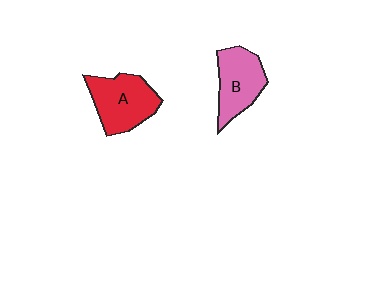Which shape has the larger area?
Shape A (red).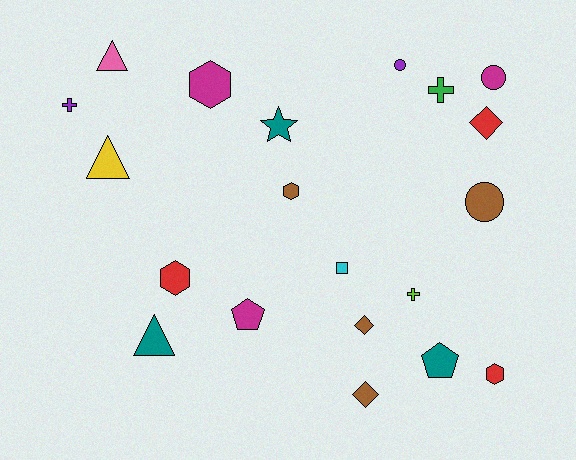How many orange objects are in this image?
There are no orange objects.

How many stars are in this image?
There is 1 star.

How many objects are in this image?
There are 20 objects.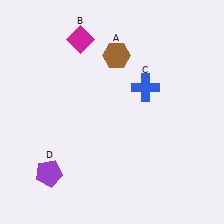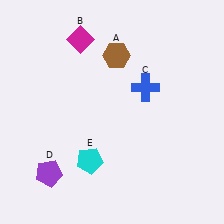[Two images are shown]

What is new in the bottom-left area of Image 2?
A cyan pentagon (E) was added in the bottom-left area of Image 2.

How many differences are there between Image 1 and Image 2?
There is 1 difference between the two images.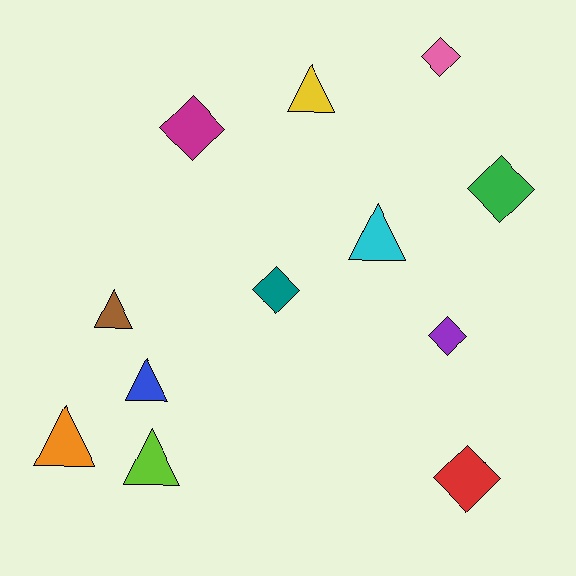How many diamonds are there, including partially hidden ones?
There are 6 diamonds.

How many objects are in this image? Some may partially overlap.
There are 12 objects.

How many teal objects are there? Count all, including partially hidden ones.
There is 1 teal object.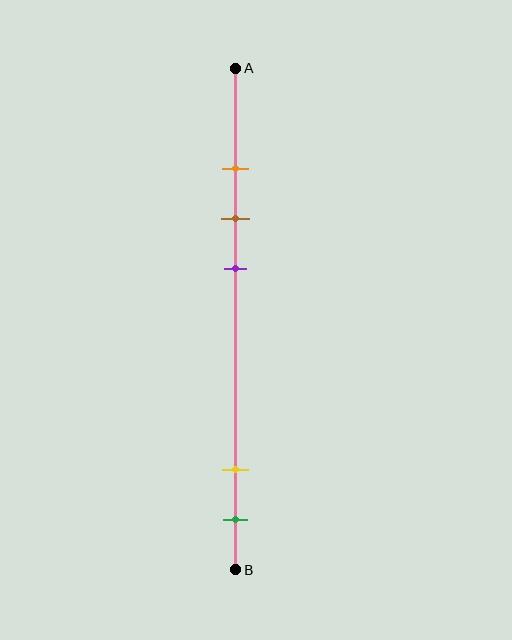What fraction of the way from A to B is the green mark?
The green mark is approximately 90% (0.9) of the way from A to B.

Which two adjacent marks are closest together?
The orange and brown marks are the closest adjacent pair.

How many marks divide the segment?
There are 5 marks dividing the segment.